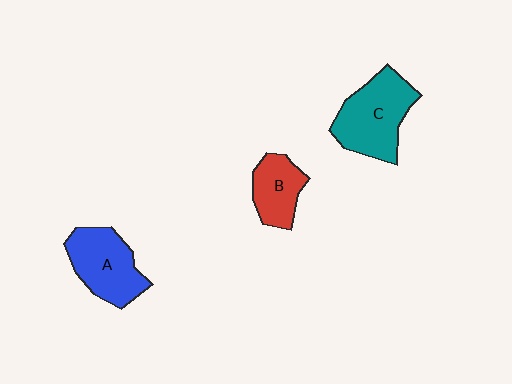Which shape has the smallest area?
Shape B (red).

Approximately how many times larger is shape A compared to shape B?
Approximately 1.4 times.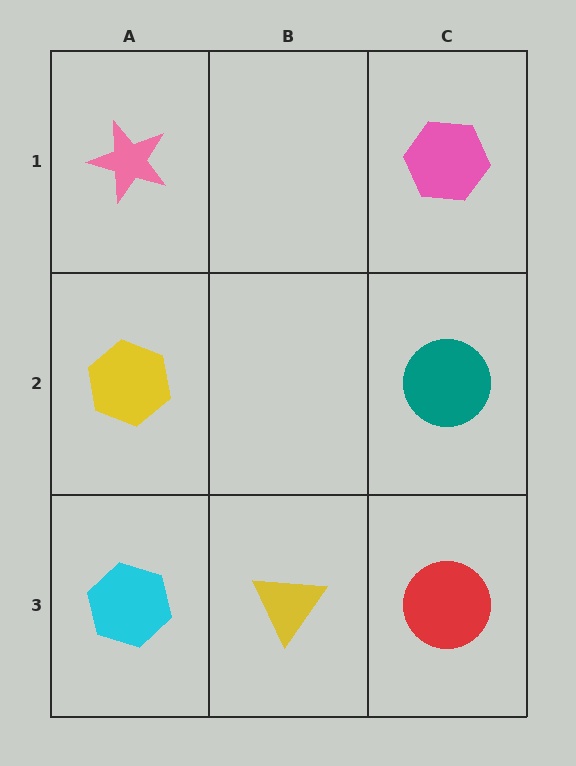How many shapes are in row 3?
3 shapes.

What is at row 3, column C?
A red circle.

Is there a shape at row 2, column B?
No, that cell is empty.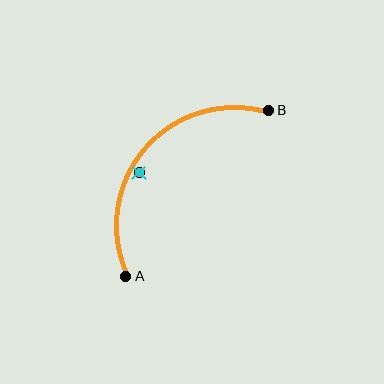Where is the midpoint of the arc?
The arc midpoint is the point on the curve farthest from the straight line joining A and B. It sits above and to the left of that line.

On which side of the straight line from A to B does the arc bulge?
The arc bulges above and to the left of the straight line connecting A and B.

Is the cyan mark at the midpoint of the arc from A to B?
No — the cyan mark does not lie on the arc at all. It sits slightly inside the curve.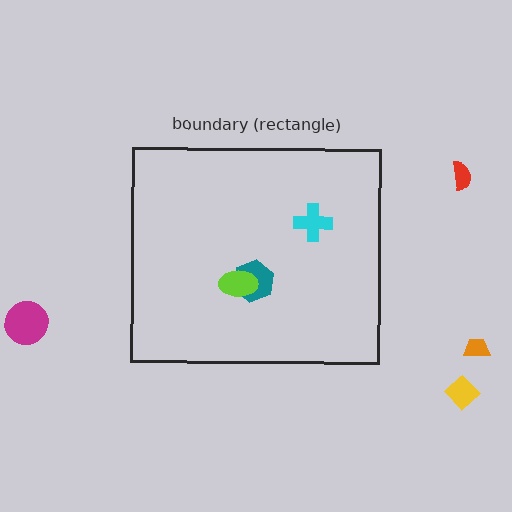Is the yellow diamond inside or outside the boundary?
Outside.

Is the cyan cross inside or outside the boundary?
Inside.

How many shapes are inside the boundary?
3 inside, 4 outside.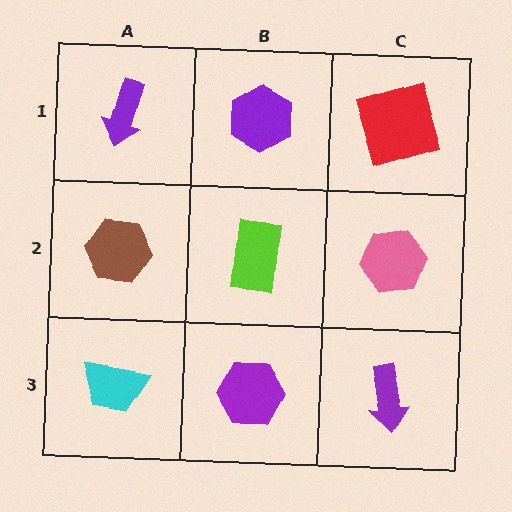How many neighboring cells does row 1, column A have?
2.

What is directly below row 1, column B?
A lime rectangle.